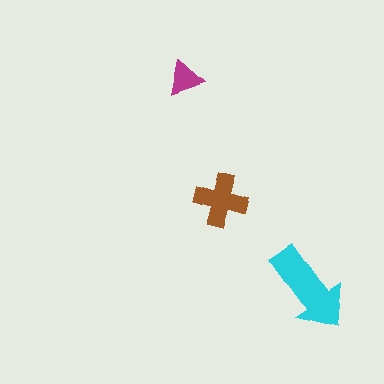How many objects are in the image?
There are 3 objects in the image.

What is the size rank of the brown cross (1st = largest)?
2nd.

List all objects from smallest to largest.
The magenta triangle, the brown cross, the cyan arrow.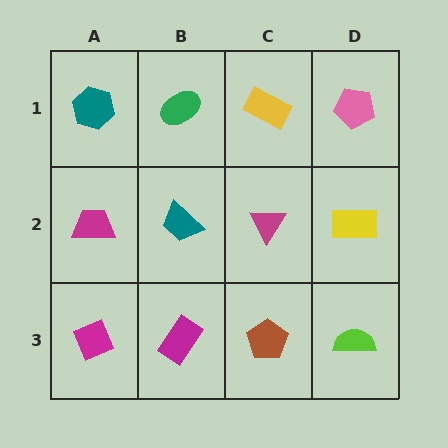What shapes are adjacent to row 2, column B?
A green ellipse (row 1, column B), a magenta rectangle (row 3, column B), a magenta trapezoid (row 2, column A), a magenta triangle (row 2, column C).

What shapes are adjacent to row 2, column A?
A teal hexagon (row 1, column A), a magenta diamond (row 3, column A), a teal trapezoid (row 2, column B).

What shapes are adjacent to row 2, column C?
A yellow rectangle (row 1, column C), a brown pentagon (row 3, column C), a teal trapezoid (row 2, column B), a yellow rectangle (row 2, column D).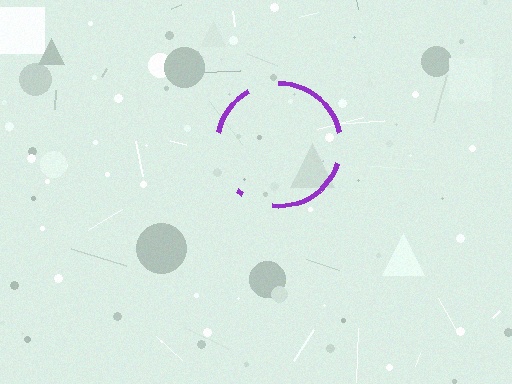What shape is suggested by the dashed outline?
The dashed outline suggests a circle.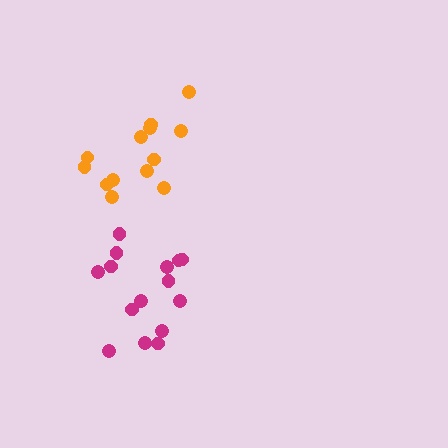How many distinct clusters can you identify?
There are 2 distinct clusters.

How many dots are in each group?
Group 1: 13 dots, Group 2: 15 dots (28 total).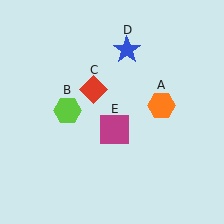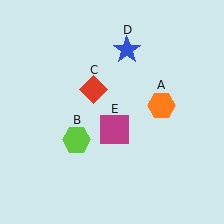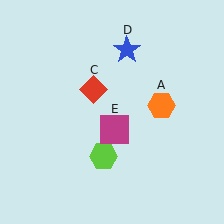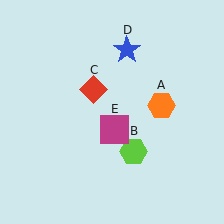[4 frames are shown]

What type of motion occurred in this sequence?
The lime hexagon (object B) rotated counterclockwise around the center of the scene.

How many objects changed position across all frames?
1 object changed position: lime hexagon (object B).